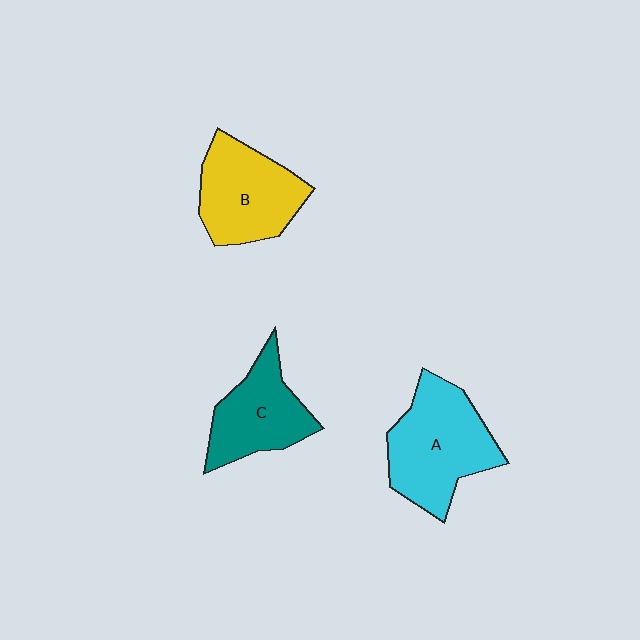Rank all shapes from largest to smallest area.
From largest to smallest: A (cyan), B (yellow), C (teal).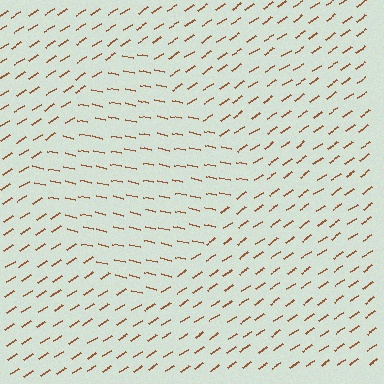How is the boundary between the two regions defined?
The boundary is defined purely by a change in line orientation (approximately 45 degrees difference). All lines are the same color and thickness.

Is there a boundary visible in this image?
Yes, there is a texture boundary formed by a change in line orientation.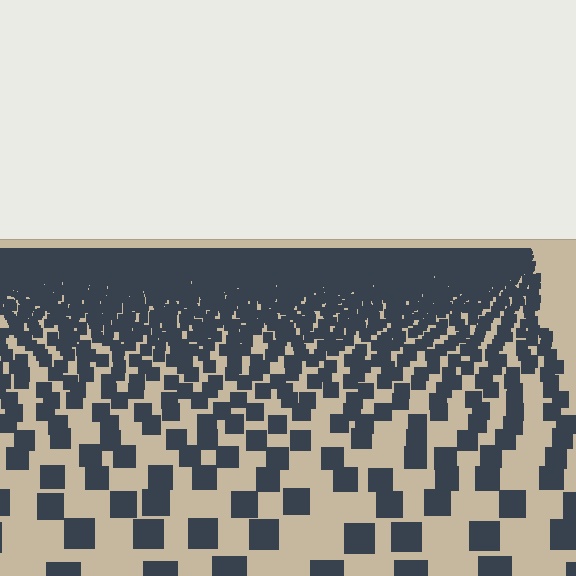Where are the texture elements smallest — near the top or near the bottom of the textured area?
Near the top.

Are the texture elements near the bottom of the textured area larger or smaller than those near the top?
Larger. Near the bottom, elements are closer to the viewer and appear at a bigger on-screen size.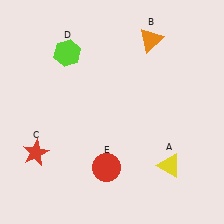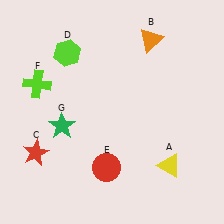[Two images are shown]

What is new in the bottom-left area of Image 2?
A green star (G) was added in the bottom-left area of Image 2.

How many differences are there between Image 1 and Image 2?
There are 2 differences between the two images.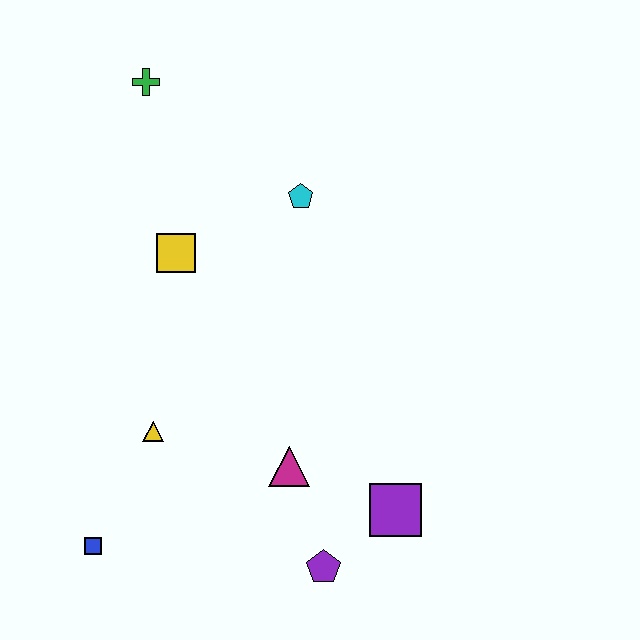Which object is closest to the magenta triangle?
The purple pentagon is closest to the magenta triangle.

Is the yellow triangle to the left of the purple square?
Yes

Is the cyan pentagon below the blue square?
No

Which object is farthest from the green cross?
The purple pentagon is farthest from the green cross.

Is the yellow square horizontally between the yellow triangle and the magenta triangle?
Yes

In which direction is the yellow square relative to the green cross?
The yellow square is below the green cross.